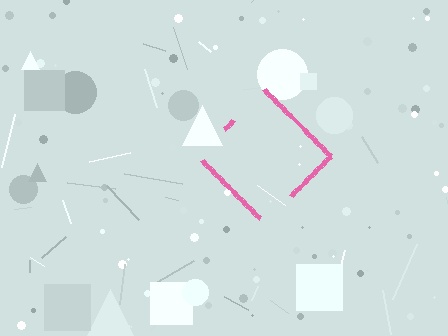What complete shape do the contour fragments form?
The contour fragments form a diamond.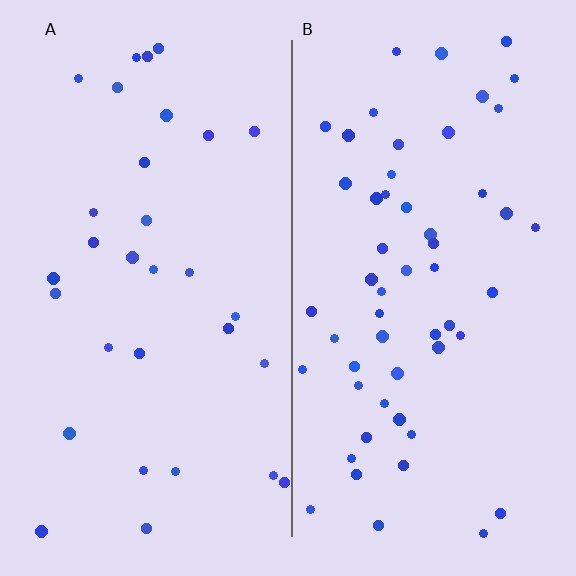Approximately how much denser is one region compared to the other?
Approximately 1.8× — region B over region A.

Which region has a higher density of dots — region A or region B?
B (the right).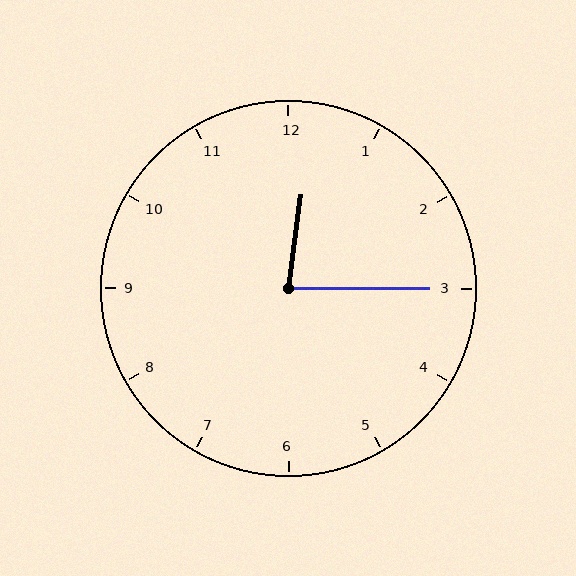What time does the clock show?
12:15.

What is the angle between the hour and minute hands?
Approximately 82 degrees.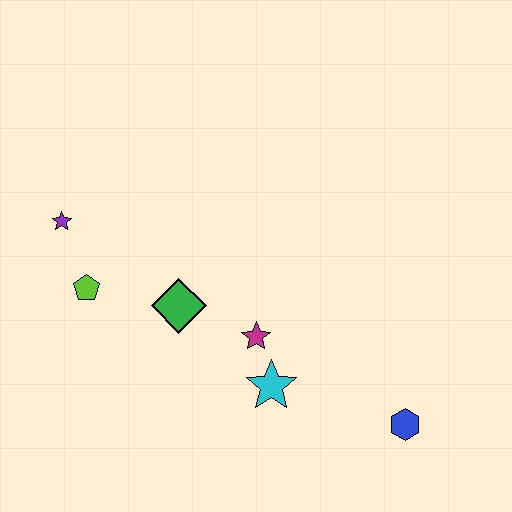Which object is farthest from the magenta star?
The purple star is farthest from the magenta star.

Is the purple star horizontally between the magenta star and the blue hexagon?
No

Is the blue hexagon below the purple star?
Yes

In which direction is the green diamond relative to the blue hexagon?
The green diamond is to the left of the blue hexagon.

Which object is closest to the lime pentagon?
The purple star is closest to the lime pentagon.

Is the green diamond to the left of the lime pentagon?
No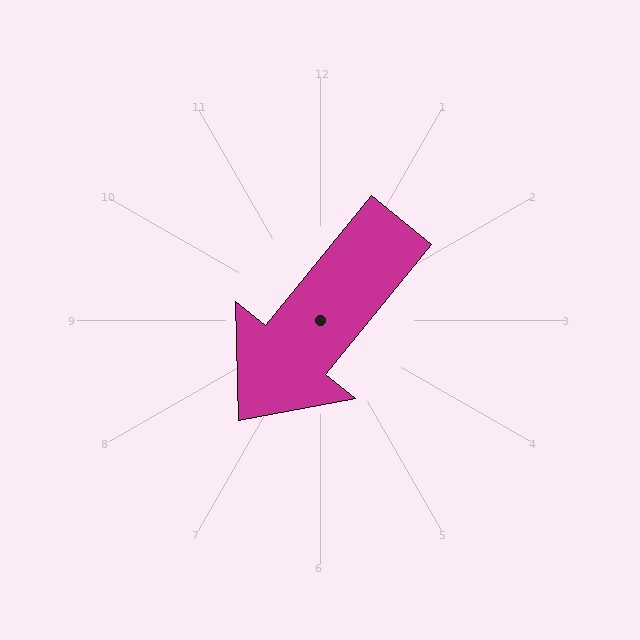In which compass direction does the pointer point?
Southwest.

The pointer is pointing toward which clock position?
Roughly 7 o'clock.